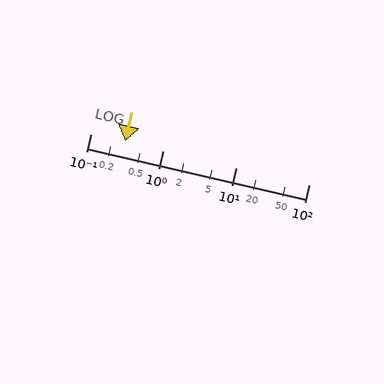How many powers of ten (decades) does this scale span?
The scale spans 3 decades, from 0.1 to 100.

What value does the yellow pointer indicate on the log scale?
The pointer indicates approximately 0.3.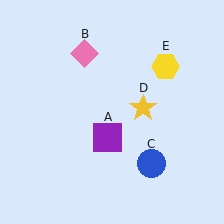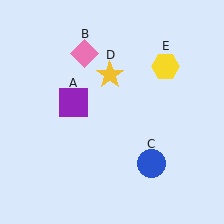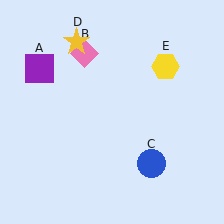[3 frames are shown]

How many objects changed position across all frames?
2 objects changed position: purple square (object A), yellow star (object D).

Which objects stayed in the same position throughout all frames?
Pink diamond (object B) and blue circle (object C) and yellow hexagon (object E) remained stationary.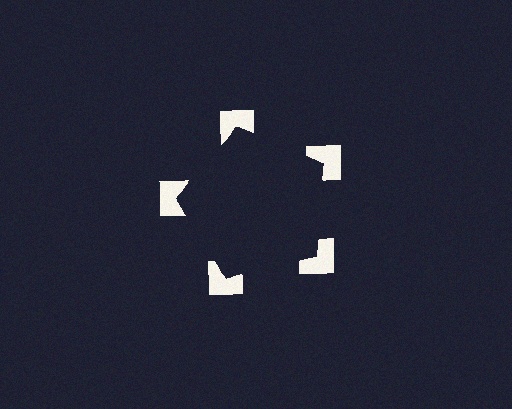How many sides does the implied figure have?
5 sides.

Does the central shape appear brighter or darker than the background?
It typically appears slightly darker than the background, even though no actual brightness change is drawn.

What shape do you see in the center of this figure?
An illusory pentagon — its edges are inferred from the aligned wedge cuts in the notched squares, not physically drawn.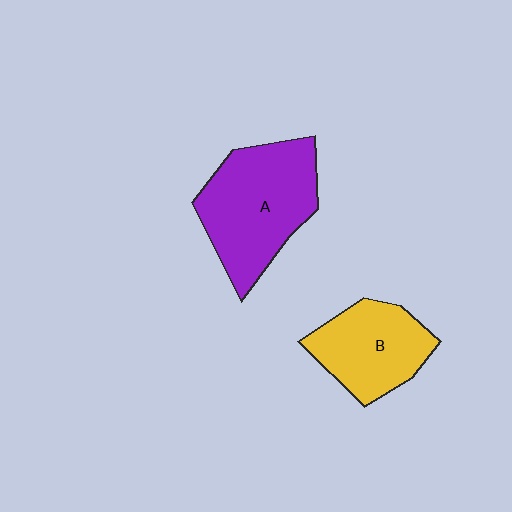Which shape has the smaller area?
Shape B (yellow).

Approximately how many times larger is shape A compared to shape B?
Approximately 1.4 times.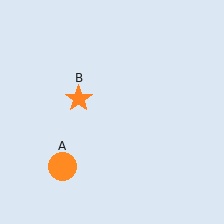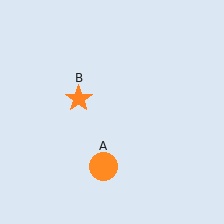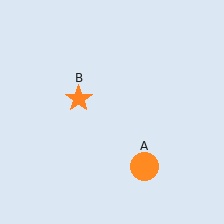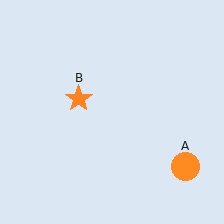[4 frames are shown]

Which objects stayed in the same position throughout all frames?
Orange star (object B) remained stationary.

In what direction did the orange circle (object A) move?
The orange circle (object A) moved right.